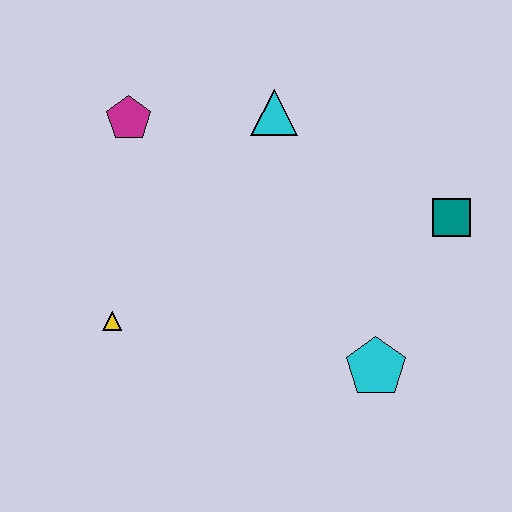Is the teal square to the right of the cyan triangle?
Yes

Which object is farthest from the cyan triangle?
The cyan pentagon is farthest from the cyan triangle.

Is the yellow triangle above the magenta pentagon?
No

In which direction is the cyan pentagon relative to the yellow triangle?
The cyan pentagon is to the right of the yellow triangle.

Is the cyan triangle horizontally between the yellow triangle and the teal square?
Yes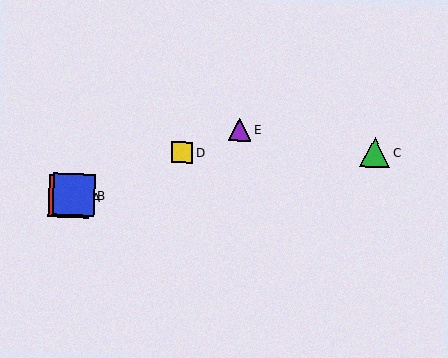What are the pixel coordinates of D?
Object D is at (182, 152).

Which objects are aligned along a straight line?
Objects A, B, D, E are aligned along a straight line.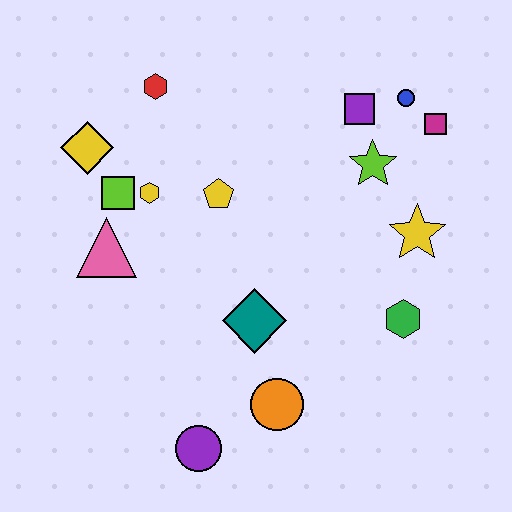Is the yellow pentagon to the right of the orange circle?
No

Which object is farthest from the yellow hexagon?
The magenta square is farthest from the yellow hexagon.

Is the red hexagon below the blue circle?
No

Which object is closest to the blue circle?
The magenta square is closest to the blue circle.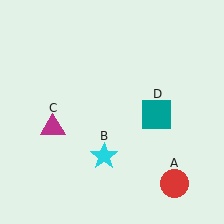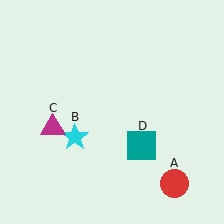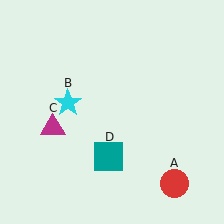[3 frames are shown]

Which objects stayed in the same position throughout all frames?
Red circle (object A) and magenta triangle (object C) remained stationary.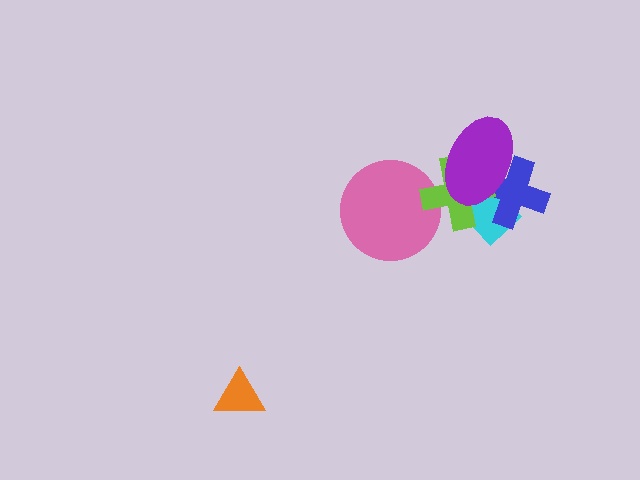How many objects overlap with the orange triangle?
0 objects overlap with the orange triangle.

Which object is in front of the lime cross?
The purple ellipse is in front of the lime cross.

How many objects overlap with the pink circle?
1 object overlaps with the pink circle.